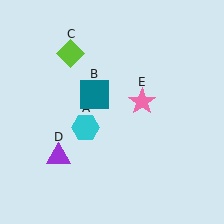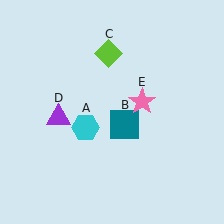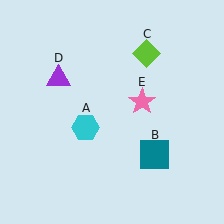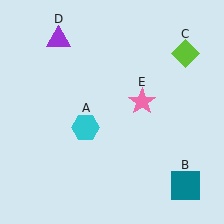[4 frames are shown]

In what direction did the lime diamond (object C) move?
The lime diamond (object C) moved right.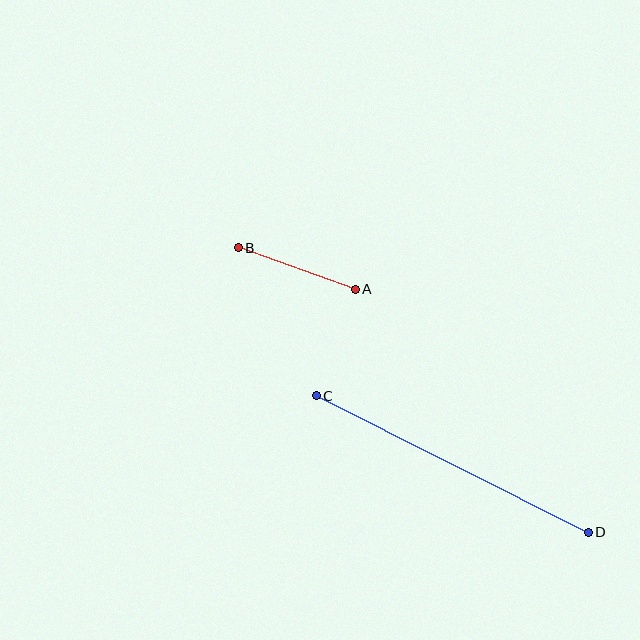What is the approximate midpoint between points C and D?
The midpoint is at approximately (452, 464) pixels.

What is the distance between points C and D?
The distance is approximately 305 pixels.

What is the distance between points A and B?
The distance is approximately 124 pixels.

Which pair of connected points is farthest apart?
Points C and D are farthest apart.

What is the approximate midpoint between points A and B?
The midpoint is at approximately (297, 269) pixels.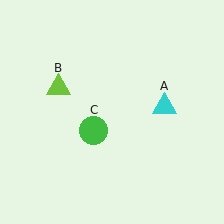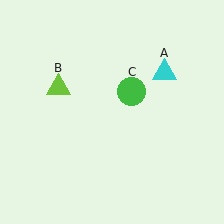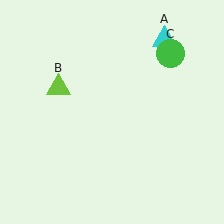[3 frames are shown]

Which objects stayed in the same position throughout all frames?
Lime triangle (object B) remained stationary.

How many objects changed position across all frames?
2 objects changed position: cyan triangle (object A), green circle (object C).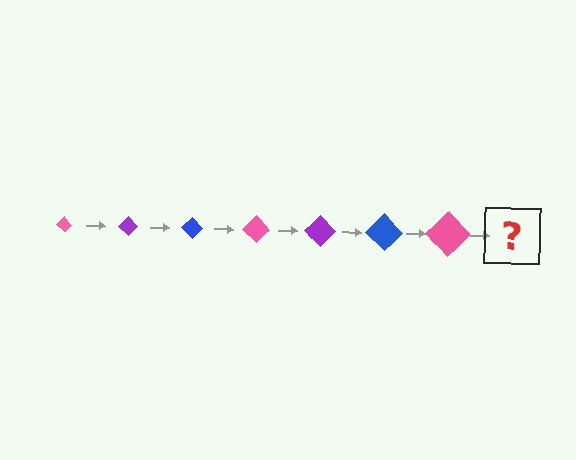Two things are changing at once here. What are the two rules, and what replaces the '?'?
The two rules are that the diamond grows larger each step and the color cycles through pink, purple, and blue. The '?' should be a purple diamond, larger than the previous one.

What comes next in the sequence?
The next element should be a purple diamond, larger than the previous one.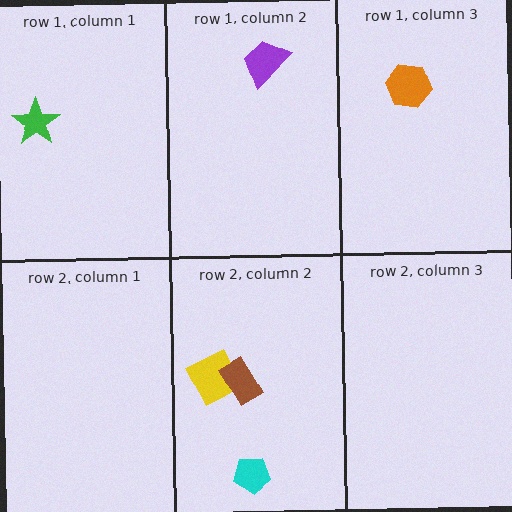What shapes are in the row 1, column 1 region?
The green star.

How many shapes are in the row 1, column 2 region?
1.